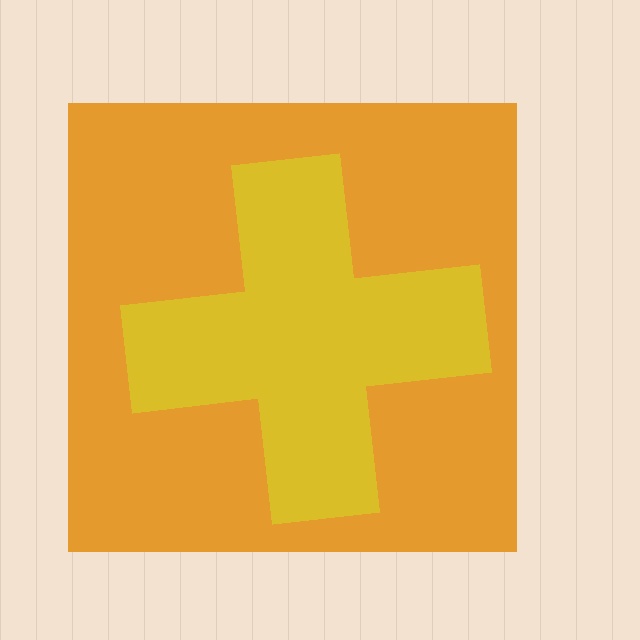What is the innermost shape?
The yellow cross.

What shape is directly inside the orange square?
The yellow cross.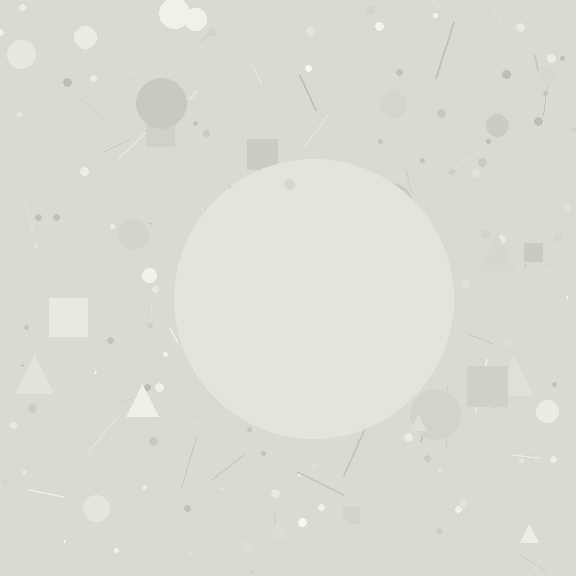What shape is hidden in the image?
A circle is hidden in the image.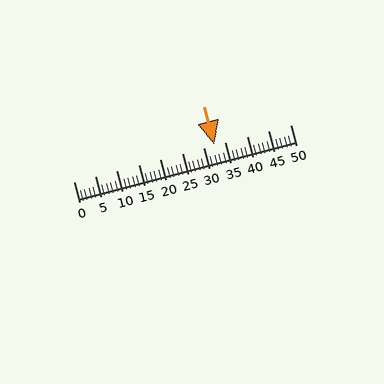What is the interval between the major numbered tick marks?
The major tick marks are spaced 5 units apart.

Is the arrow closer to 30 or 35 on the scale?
The arrow is closer to 30.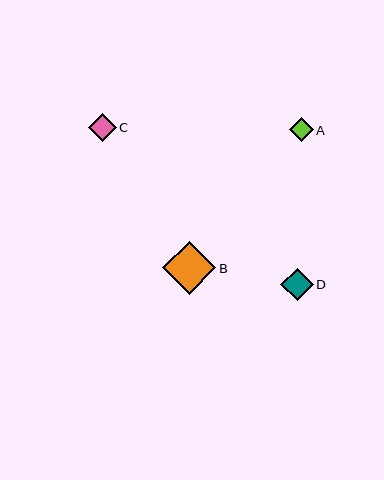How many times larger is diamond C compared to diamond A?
Diamond C is approximately 1.2 times the size of diamond A.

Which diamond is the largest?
Diamond B is the largest with a size of approximately 53 pixels.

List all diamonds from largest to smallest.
From largest to smallest: B, D, C, A.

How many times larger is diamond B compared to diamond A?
Diamond B is approximately 2.2 times the size of diamond A.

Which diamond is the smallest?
Diamond A is the smallest with a size of approximately 24 pixels.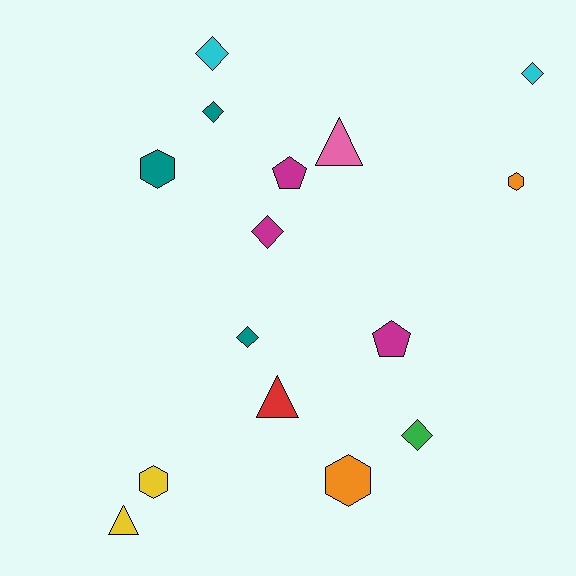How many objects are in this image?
There are 15 objects.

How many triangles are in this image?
There are 3 triangles.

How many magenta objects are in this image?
There are 3 magenta objects.